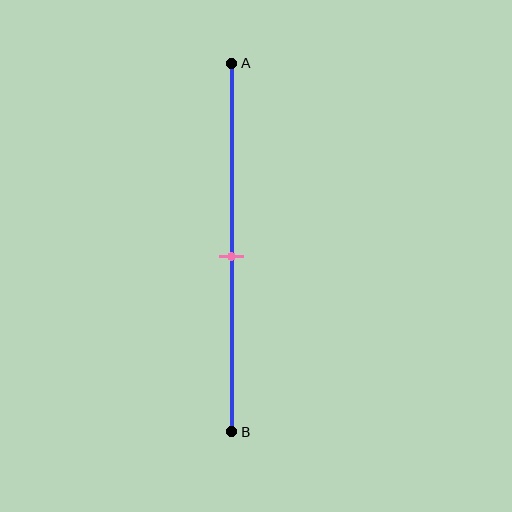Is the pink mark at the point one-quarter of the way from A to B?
No, the mark is at about 50% from A, not at the 25% one-quarter point.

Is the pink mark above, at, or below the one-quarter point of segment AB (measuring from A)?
The pink mark is below the one-quarter point of segment AB.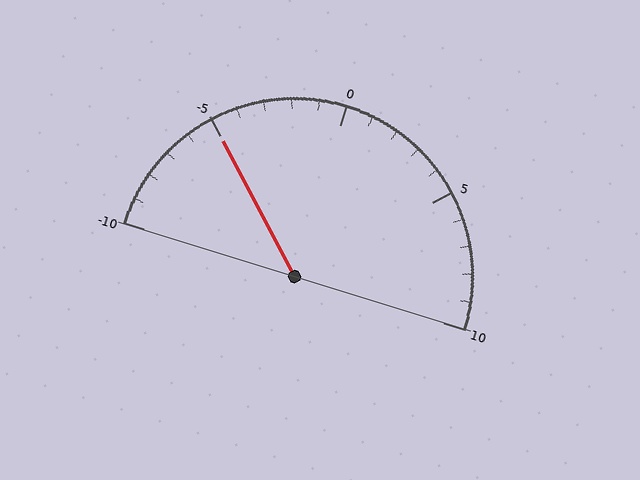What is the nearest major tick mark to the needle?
The nearest major tick mark is -5.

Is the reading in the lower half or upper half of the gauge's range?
The reading is in the lower half of the range (-10 to 10).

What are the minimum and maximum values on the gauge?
The gauge ranges from -10 to 10.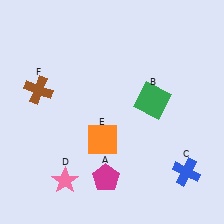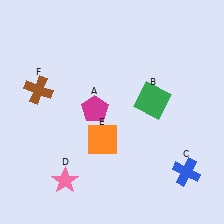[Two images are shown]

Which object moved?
The magenta pentagon (A) moved up.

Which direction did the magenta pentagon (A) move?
The magenta pentagon (A) moved up.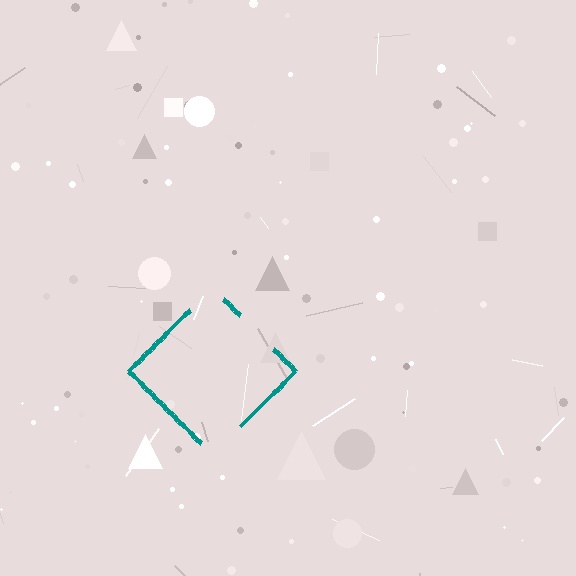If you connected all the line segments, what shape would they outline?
They would outline a diamond.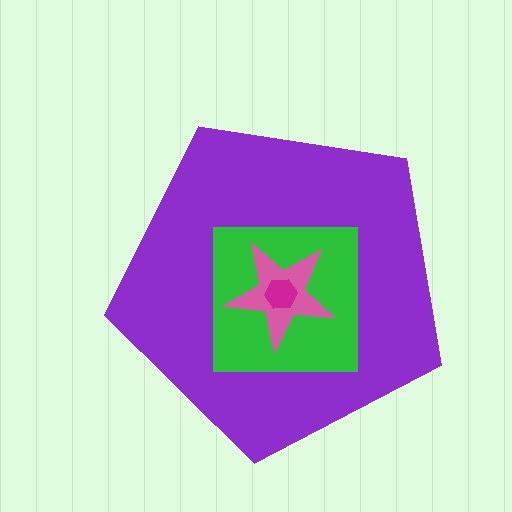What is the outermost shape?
The purple pentagon.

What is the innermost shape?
The magenta hexagon.